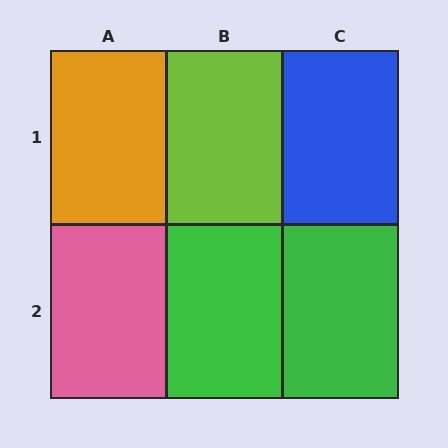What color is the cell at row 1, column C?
Blue.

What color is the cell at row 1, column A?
Orange.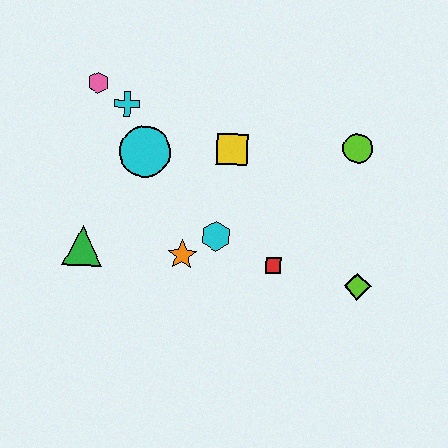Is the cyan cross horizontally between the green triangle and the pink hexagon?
No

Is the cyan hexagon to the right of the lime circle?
No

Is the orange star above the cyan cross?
No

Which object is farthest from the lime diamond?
The pink hexagon is farthest from the lime diamond.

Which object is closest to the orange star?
The cyan hexagon is closest to the orange star.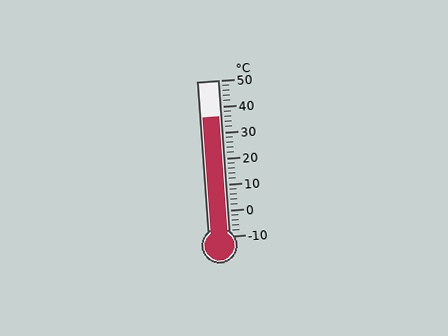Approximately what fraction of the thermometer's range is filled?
The thermometer is filled to approximately 75% of its range.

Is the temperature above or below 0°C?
The temperature is above 0°C.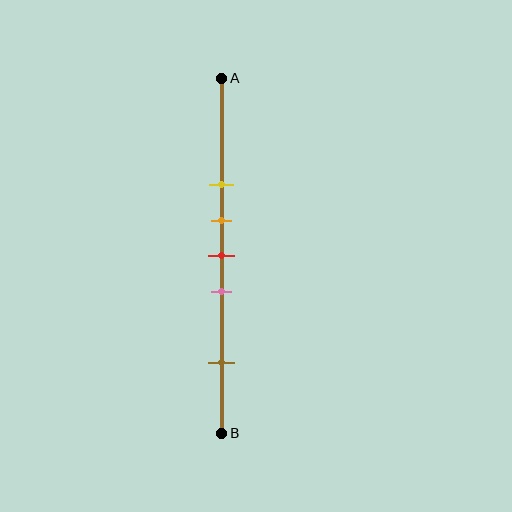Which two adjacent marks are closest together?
The orange and red marks are the closest adjacent pair.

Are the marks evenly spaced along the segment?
No, the marks are not evenly spaced.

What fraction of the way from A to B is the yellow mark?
The yellow mark is approximately 30% (0.3) of the way from A to B.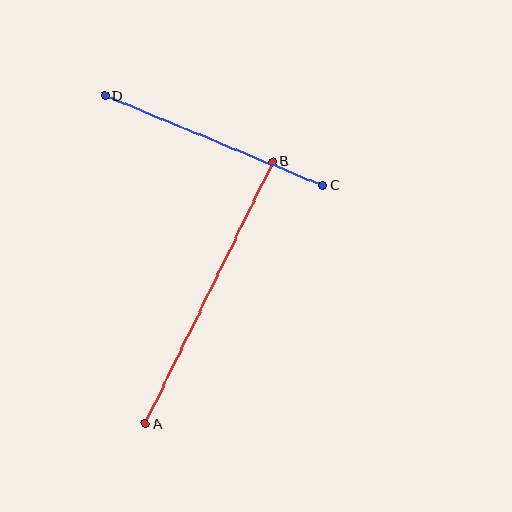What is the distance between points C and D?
The distance is approximately 236 pixels.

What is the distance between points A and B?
The distance is approximately 292 pixels.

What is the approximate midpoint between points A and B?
The midpoint is at approximately (209, 293) pixels.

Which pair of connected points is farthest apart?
Points A and B are farthest apart.